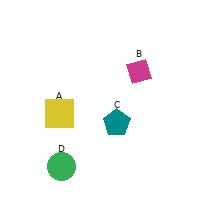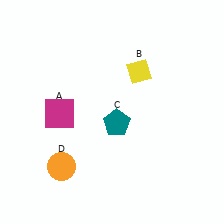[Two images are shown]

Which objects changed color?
A changed from yellow to magenta. B changed from magenta to yellow. D changed from green to orange.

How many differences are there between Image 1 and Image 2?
There are 3 differences between the two images.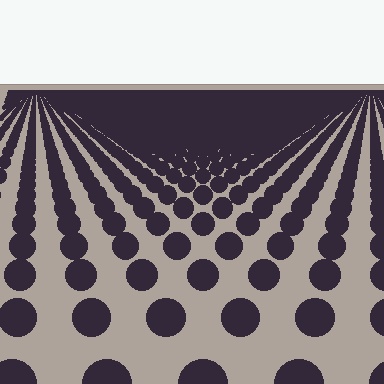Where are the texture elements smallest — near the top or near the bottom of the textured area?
Near the top.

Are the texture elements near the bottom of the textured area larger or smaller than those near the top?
Larger. Near the bottom, elements are closer to the viewer and appear at a bigger on-screen size.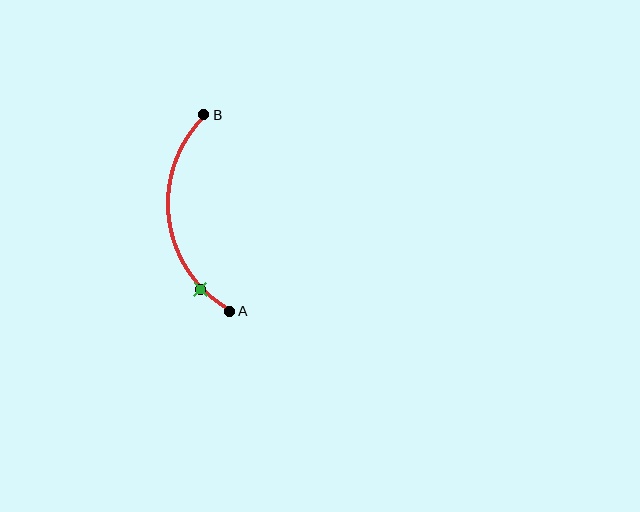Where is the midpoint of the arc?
The arc midpoint is the point on the curve farthest from the straight line joining A and B. It sits to the left of that line.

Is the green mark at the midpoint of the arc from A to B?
No. The green mark lies on the arc but is closer to endpoint A. The arc midpoint would be at the point on the curve equidistant along the arc from both A and B.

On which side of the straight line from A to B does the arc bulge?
The arc bulges to the left of the straight line connecting A and B.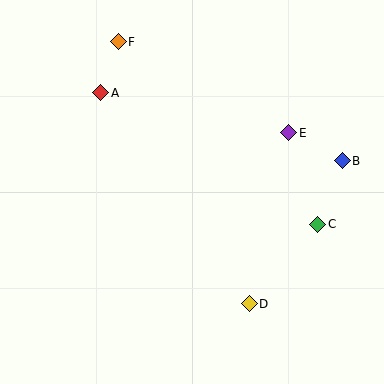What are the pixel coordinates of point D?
Point D is at (249, 304).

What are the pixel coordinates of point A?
Point A is at (101, 93).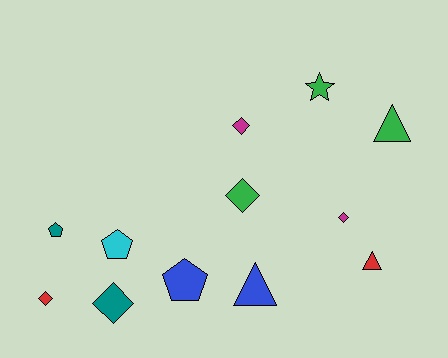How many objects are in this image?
There are 12 objects.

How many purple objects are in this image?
There are no purple objects.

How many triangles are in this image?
There are 3 triangles.